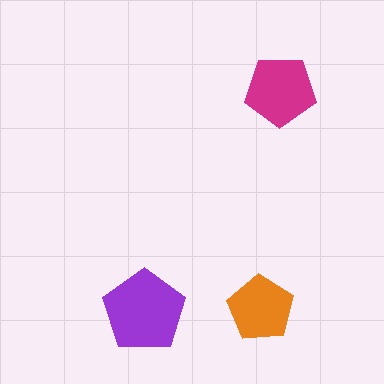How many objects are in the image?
There are 3 objects in the image.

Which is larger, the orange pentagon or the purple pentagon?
The purple one.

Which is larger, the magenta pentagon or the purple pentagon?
The purple one.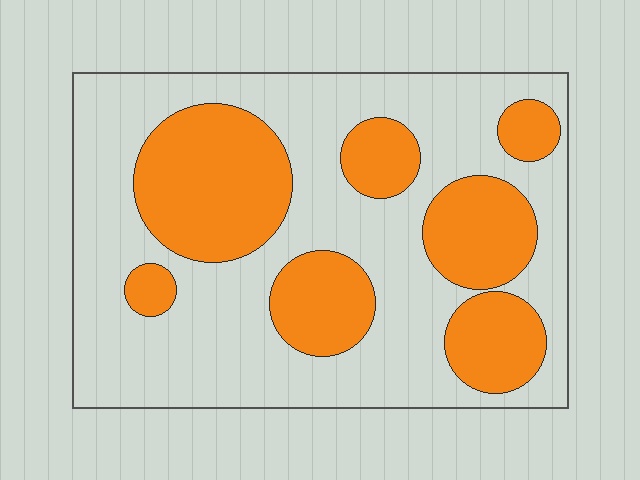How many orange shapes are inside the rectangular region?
7.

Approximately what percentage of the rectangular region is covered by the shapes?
Approximately 35%.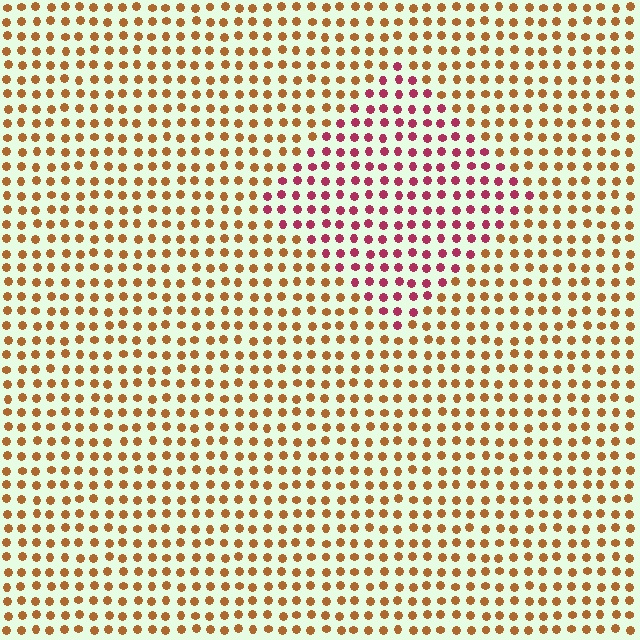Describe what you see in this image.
The image is filled with small brown elements in a uniform arrangement. A diamond-shaped region is visible where the elements are tinted to a slightly different hue, forming a subtle color boundary.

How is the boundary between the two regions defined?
The boundary is defined purely by a slight shift in hue (about 49 degrees). Spacing, size, and orientation are identical on both sides.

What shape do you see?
I see a diamond.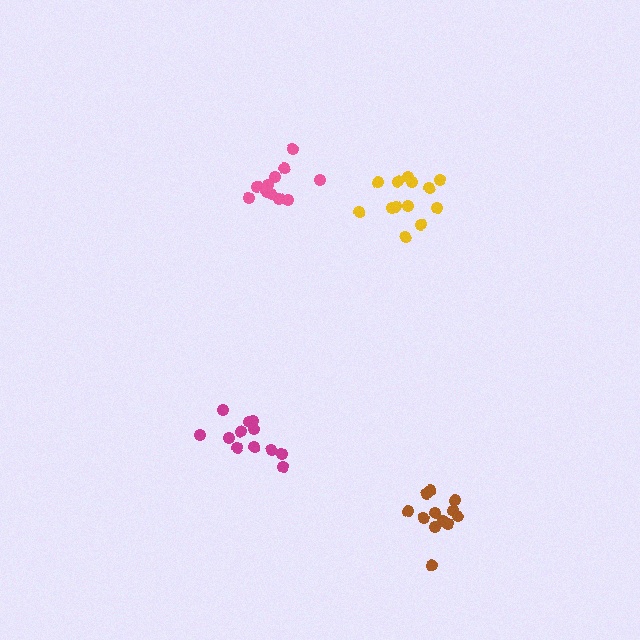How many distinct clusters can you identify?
There are 4 distinct clusters.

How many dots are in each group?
Group 1: 12 dots, Group 2: 12 dots, Group 3: 11 dots, Group 4: 13 dots (48 total).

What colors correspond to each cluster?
The clusters are colored: magenta, brown, pink, yellow.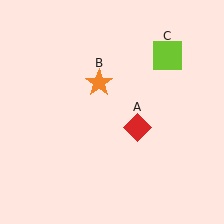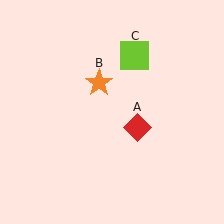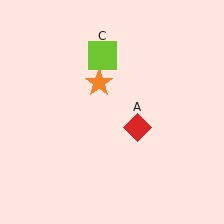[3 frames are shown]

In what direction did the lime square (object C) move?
The lime square (object C) moved left.